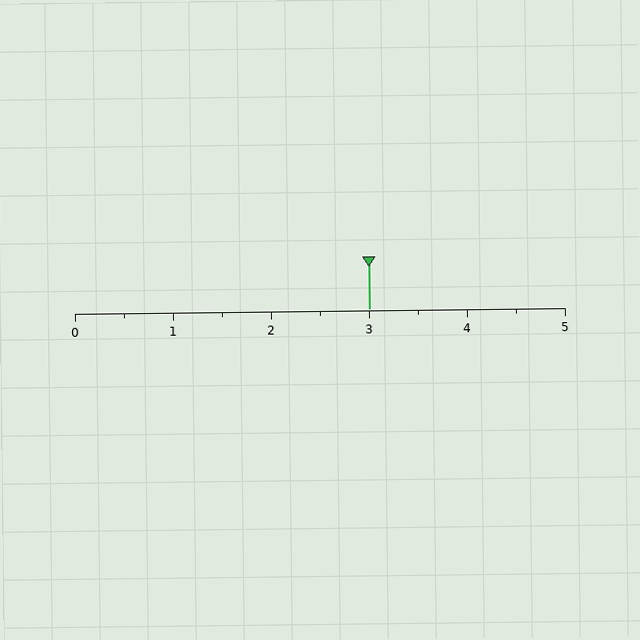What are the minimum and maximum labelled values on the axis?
The axis runs from 0 to 5.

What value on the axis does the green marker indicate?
The marker indicates approximately 3.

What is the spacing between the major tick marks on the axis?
The major ticks are spaced 1 apart.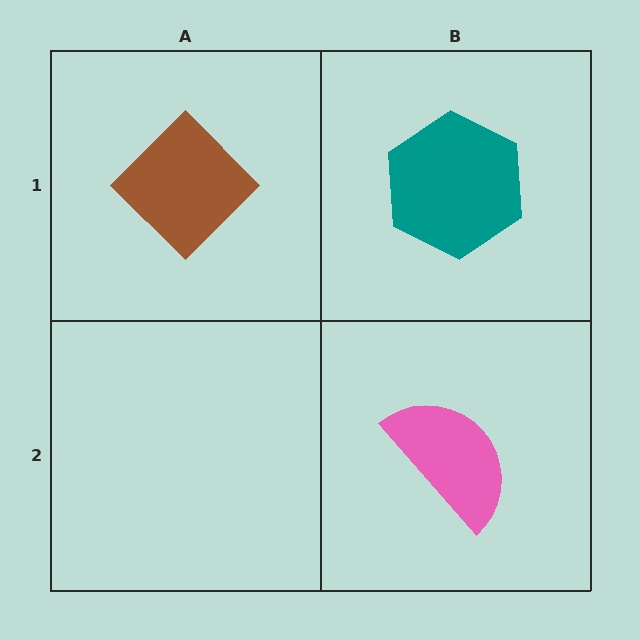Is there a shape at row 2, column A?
No, that cell is empty.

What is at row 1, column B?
A teal hexagon.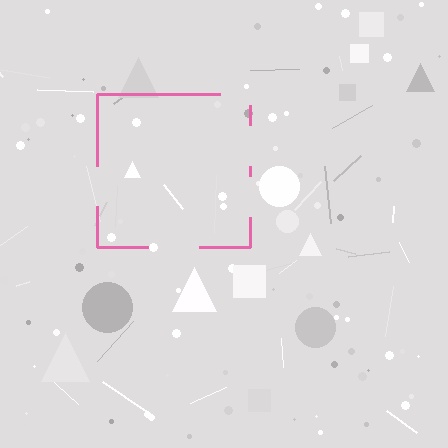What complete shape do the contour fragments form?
The contour fragments form a square.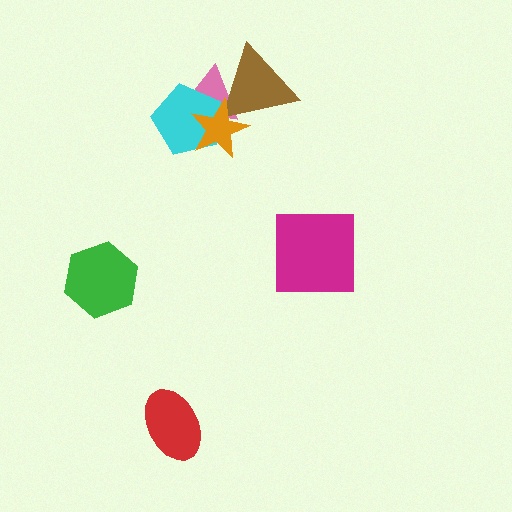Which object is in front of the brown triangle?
The orange star is in front of the brown triangle.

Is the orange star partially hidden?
No, no other shape covers it.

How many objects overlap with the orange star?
3 objects overlap with the orange star.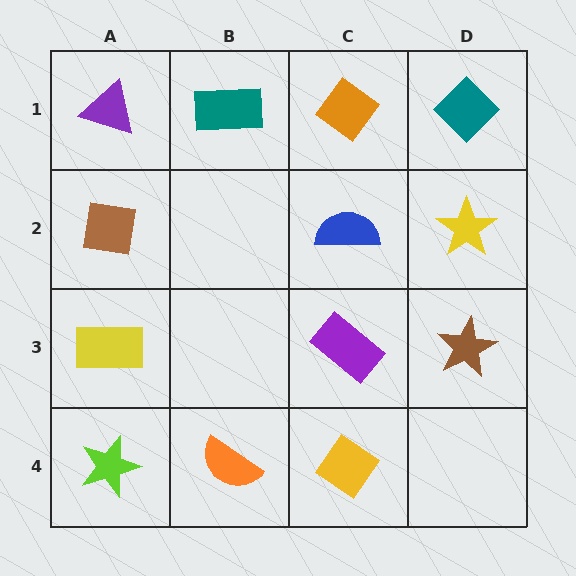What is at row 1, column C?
An orange diamond.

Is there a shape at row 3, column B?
No, that cell is empty.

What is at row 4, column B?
An orange semicircle.